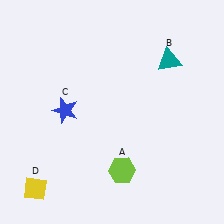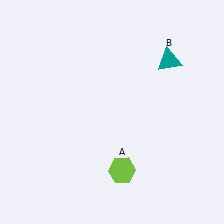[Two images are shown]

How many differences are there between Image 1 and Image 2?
There are 2 differences between the two images.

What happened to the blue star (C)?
The blue star (C) was removed in Image 2. It was in the top-left area of Image 1.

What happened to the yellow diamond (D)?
The yellow diamond (D) was removed in Image 2. It was in the bottom-left area of Image 1.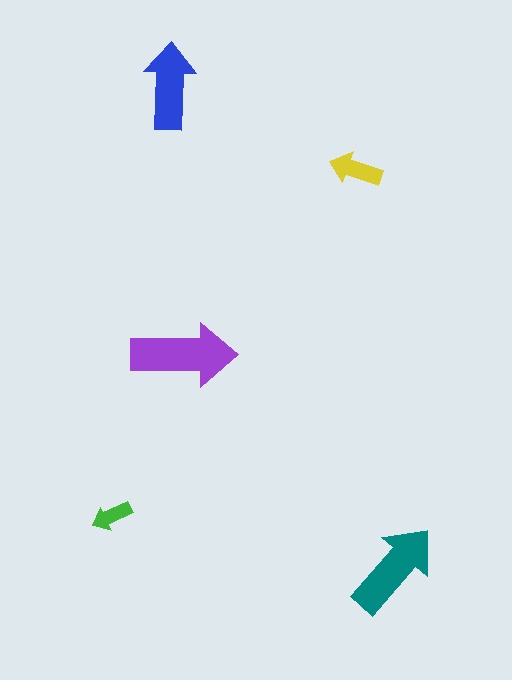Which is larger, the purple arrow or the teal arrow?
The purple one.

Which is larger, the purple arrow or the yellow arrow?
The purple one.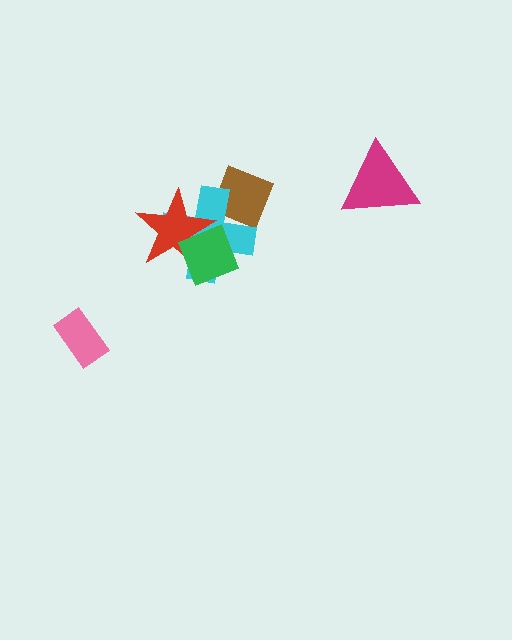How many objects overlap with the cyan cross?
3 objects overlap with the cyan cross.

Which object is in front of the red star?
The green diamond is in front of the red star.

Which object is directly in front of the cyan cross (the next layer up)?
The red star is directly in front of the cyan cross.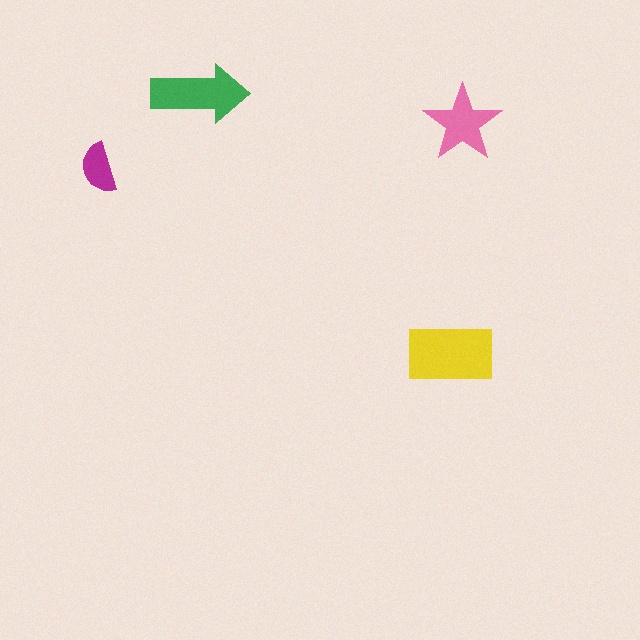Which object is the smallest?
The magenta semicircle.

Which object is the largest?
The yellow rectangle.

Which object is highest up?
The green arrow is topmost.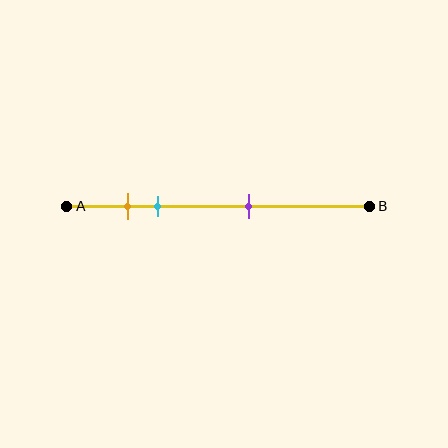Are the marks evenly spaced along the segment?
No, the marks are not evenly spaced.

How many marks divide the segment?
There are 3 marks dividing the segment.